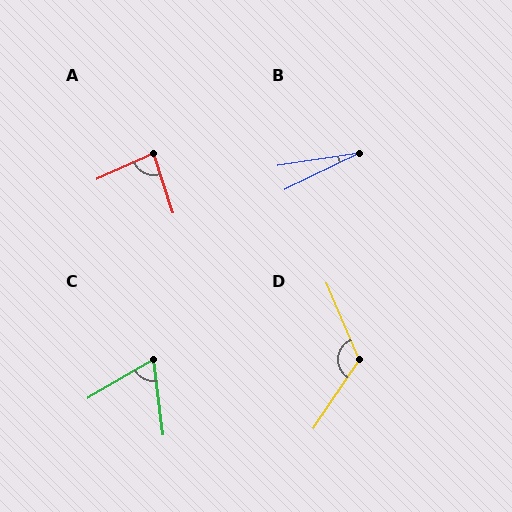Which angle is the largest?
D, at approximately 123 degrees.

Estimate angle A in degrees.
Approximately 84 degrees.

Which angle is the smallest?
B, at approximately 17 degrees.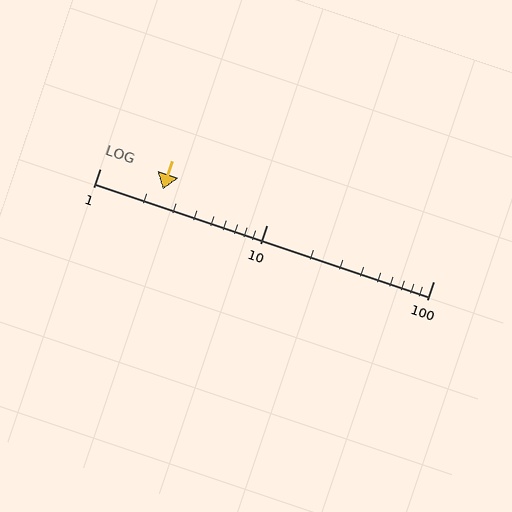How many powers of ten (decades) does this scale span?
The scale spans 2 decades, from 1 to 100.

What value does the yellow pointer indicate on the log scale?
The pointer indicates approximately 2.4.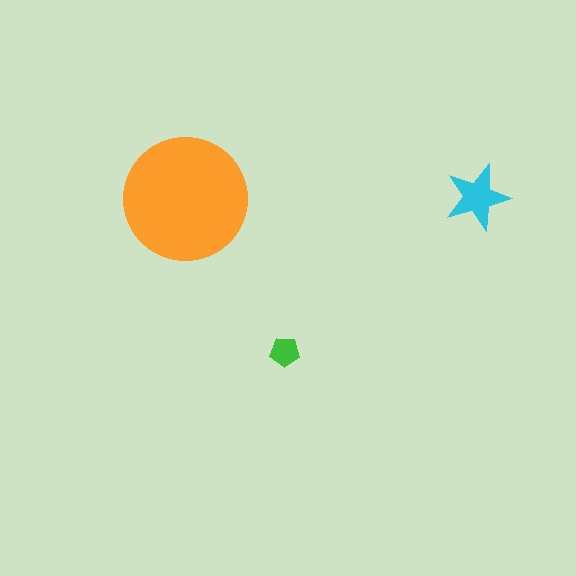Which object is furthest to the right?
The cyan star is rightmost.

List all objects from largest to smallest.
The orange circle, the cyan star, the green pentagon.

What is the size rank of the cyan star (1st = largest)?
2nd.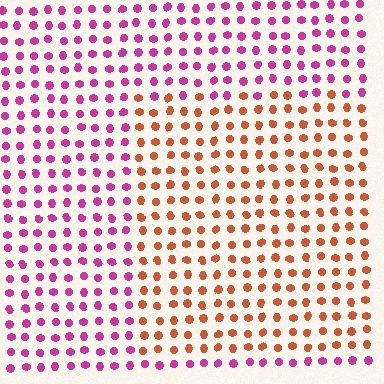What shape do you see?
I see a rectangle.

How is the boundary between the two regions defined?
The boundary is defined purely by a slight shift in hue (about 58 degrees). Spacing, size, and orientation are identical on both sides.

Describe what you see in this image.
The image is filled with small magenta elements in a uniform arrangement. A rectangle-shaped region is visible where the elements are tinted to a slightly different hue, forming a subtle color boundary.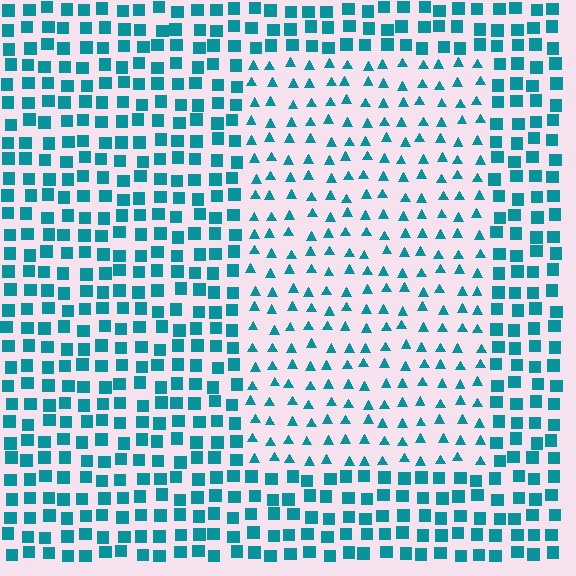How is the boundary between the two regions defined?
The boundary is defined by a change in element shape: triangles inside vs. squares outside. All elements share the same color and spacing.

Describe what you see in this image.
The image is filled with small teal elements arranged in a uniform grid. A rectangle-shaped region contains triangles, while the surrounding area contains squares. The boundary is defined purely by the change in element shape.